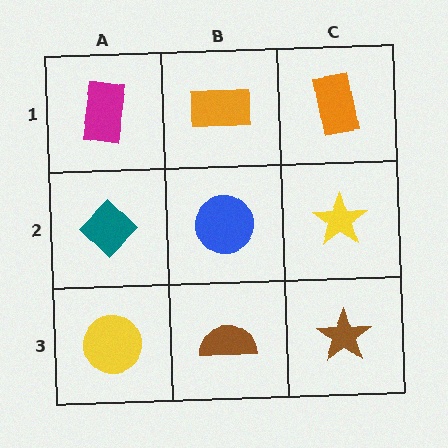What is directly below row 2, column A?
A yellow circle.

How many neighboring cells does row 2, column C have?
3.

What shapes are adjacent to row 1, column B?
A blue circle (row 2, column B), a magenta rectangle (row 1, column A), an orange rectangle (row 1, column C).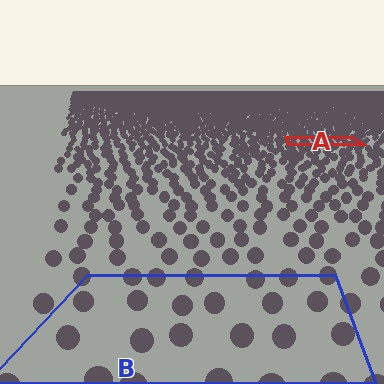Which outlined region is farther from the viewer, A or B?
Region A is farther from the viewer — the texture elements inside it appear smaller and more densely packed.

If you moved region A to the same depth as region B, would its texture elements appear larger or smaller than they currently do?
They would appear larger. At a closer depth, the same texture elements are projected at a bigger on-screen size.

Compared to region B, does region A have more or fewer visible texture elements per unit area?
Region A has more texture elements per unit area — they are packed more densely because it is farther away.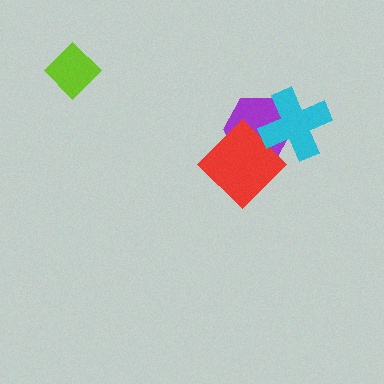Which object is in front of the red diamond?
The cyan cross is in front of the red diamond.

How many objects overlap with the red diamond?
2 objects overlap with the red diamond.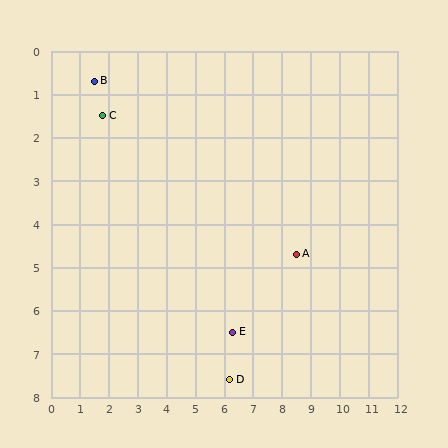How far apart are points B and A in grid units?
Points B and A are about 8.1 grid units apart.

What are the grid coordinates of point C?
Point C is at approximately (1.8, 1.5).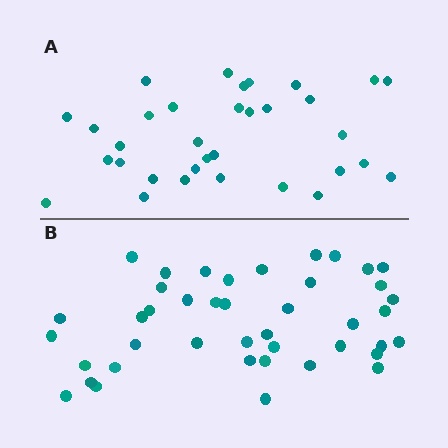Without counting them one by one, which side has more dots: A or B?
Region B (the bottom region) has more dots.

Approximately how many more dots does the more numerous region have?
Region B has roughly 8 or so more dots than region A.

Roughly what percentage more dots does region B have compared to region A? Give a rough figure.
About 25% more.